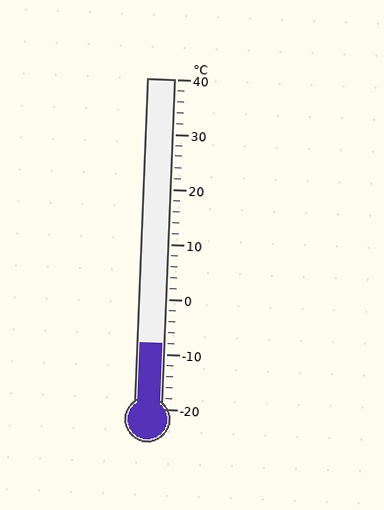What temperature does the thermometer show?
The thermometer shows approximately -8°C.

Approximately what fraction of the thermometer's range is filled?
The thermometer is filled to approximately 20% of its range.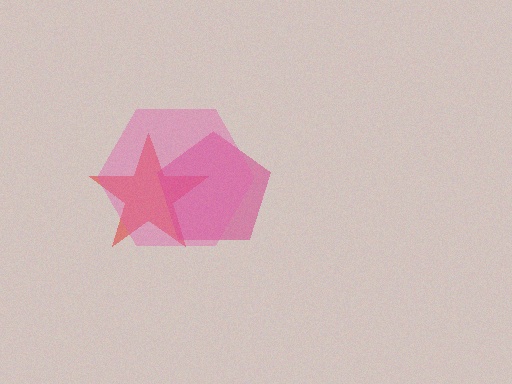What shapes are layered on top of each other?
The layered shapes are: a red star, a magenta pentagon, a pink hexagon.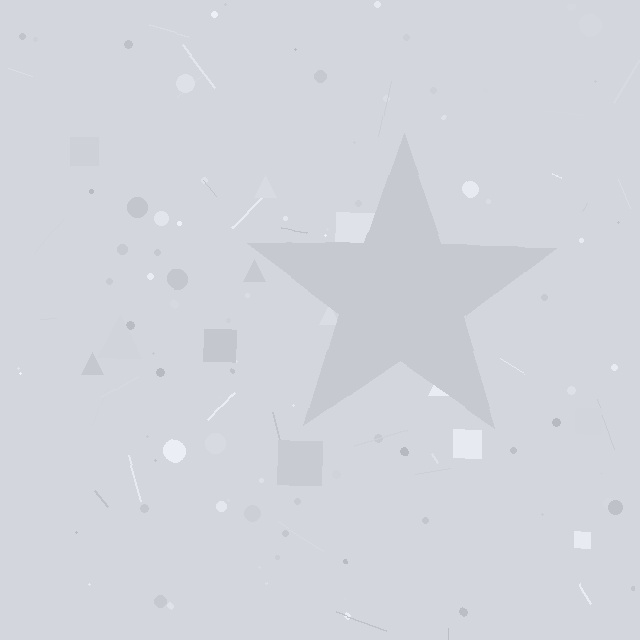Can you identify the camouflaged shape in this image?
The camouflaged shape is a star.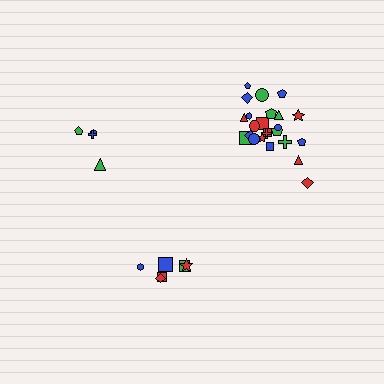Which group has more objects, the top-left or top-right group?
The top-right group.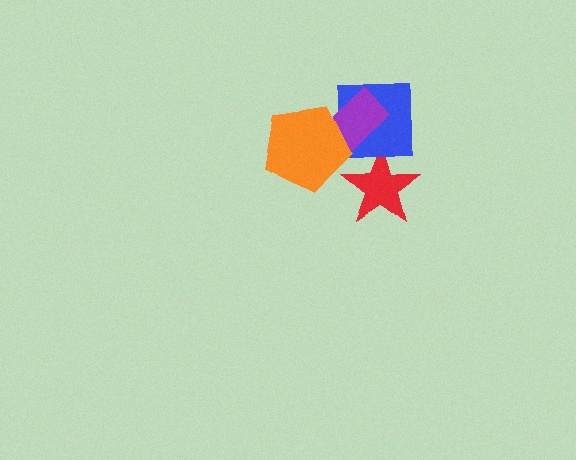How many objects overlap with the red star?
1 object overlaps with the red star.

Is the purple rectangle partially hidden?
Yes, it is partially covered by another shape.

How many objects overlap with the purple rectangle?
2 objects overlap with the purple rectangle.